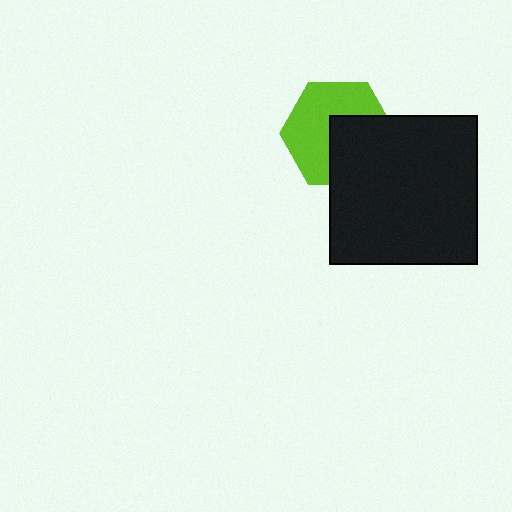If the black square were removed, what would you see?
You would see the complete lime hexagon.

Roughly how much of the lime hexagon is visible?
About half of it is visible (roughly 58%).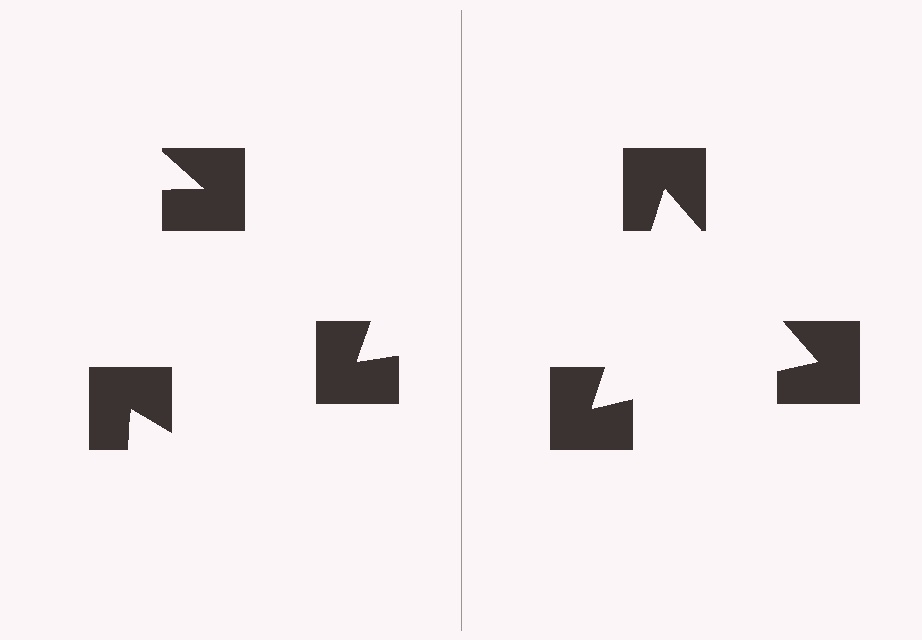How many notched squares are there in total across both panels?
6 — 3 on each side.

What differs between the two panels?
The notched squares are positioned identically on both sides; only the wedge orientations differ. On the right they align to a triangle; on the left they are misaligned.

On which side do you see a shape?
An illusory triangle appears on the right side. On the left side the wedge cuts are rotated, so no coherent shape forms.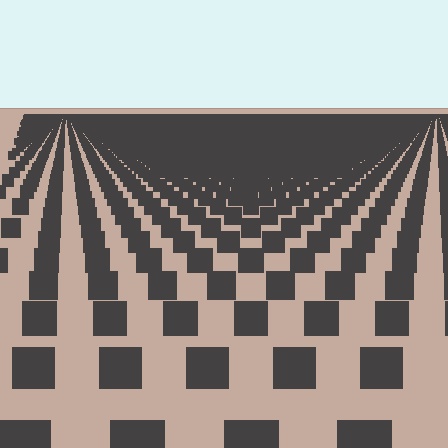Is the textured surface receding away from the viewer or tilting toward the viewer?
The surface is receding away from the viewer. Texture elements get smaller and denser toward the top.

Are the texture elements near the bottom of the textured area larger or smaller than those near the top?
Larger. Near the bottom, elements are closer to the viewer and appear at a bigger on-screen size.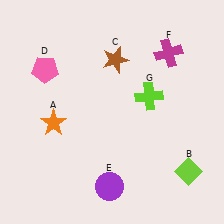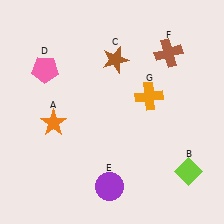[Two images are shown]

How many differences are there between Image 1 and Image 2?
There are 2 differences between the two images.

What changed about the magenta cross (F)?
In Image 1, F is magenta. In Image 2, it changed to brown.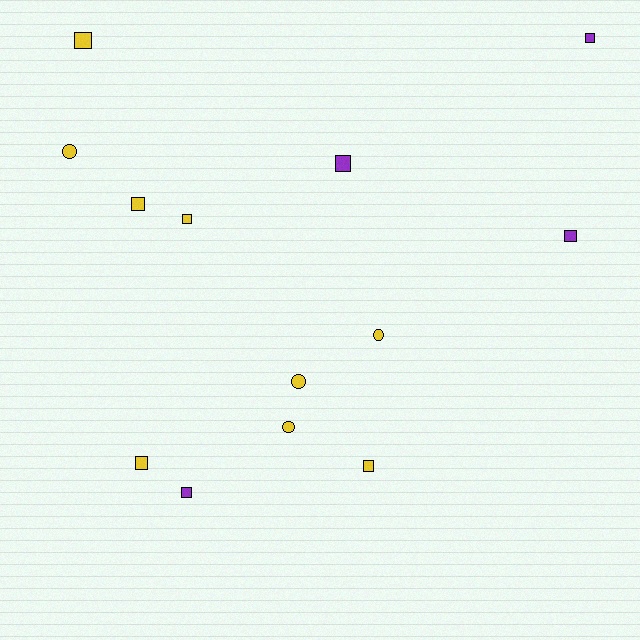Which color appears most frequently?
Yellow, with 9 objects.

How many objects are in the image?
There are 13 objects.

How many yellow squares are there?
There are 5 yellow squares.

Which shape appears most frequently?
Square, with 9 objects.